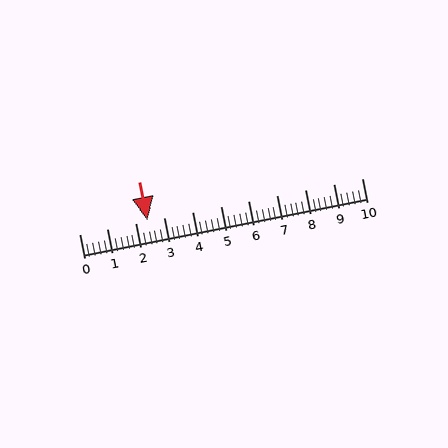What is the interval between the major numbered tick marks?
The major tick marks are spaced 1 units apart.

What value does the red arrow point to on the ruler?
The red arrow points to approximately 2.4.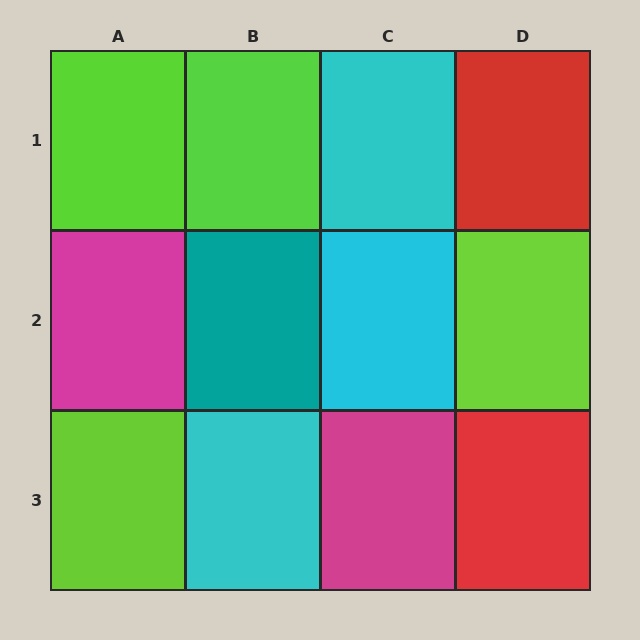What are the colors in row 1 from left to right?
Lime, lime, cyan, red.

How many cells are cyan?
3 cells are cyan.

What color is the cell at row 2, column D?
Lime.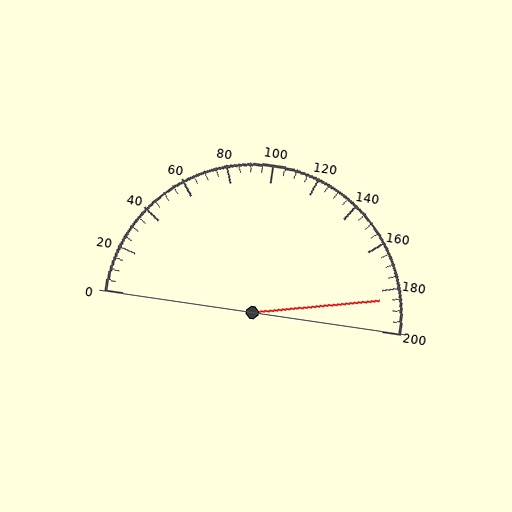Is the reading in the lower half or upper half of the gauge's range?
The reading is in the upper half of the range (0 to 200).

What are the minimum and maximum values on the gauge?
The gauge ranges from 0 to 200.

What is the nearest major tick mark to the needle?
The nearest major tick mark is 180.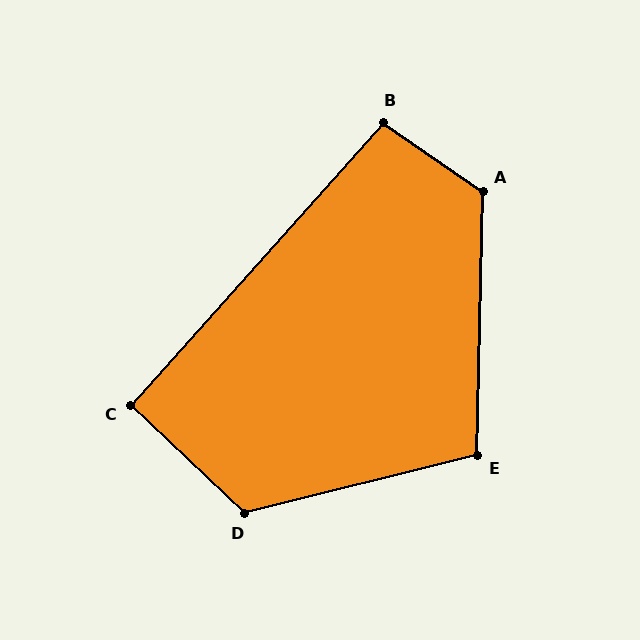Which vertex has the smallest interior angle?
C, at approximately 92 degrees.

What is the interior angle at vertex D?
Approximately 122 degrees (obtuse).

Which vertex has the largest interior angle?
A, at approximately 124 degrees.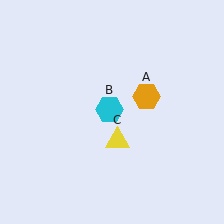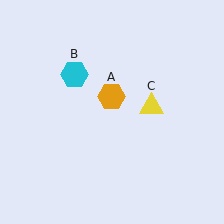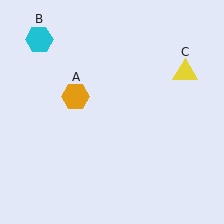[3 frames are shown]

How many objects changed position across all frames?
3 objects changed position: orange hexagon (object A), cyan hexagon (object B), yellow triangle (object C).